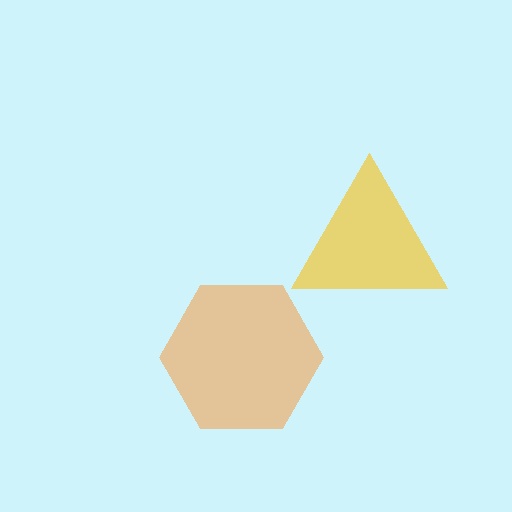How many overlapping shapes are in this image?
There are 2 overlapping shapes in the image.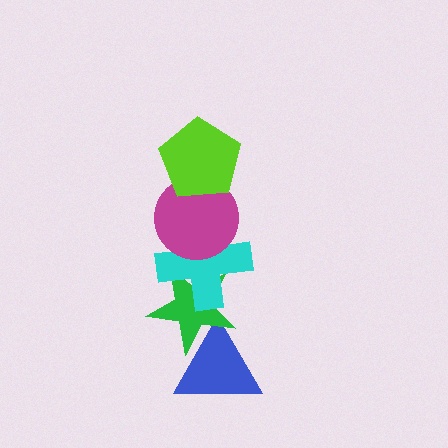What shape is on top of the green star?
The cyan cross is on top of the green star.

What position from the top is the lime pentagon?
The lime pentagon is 1st from the top.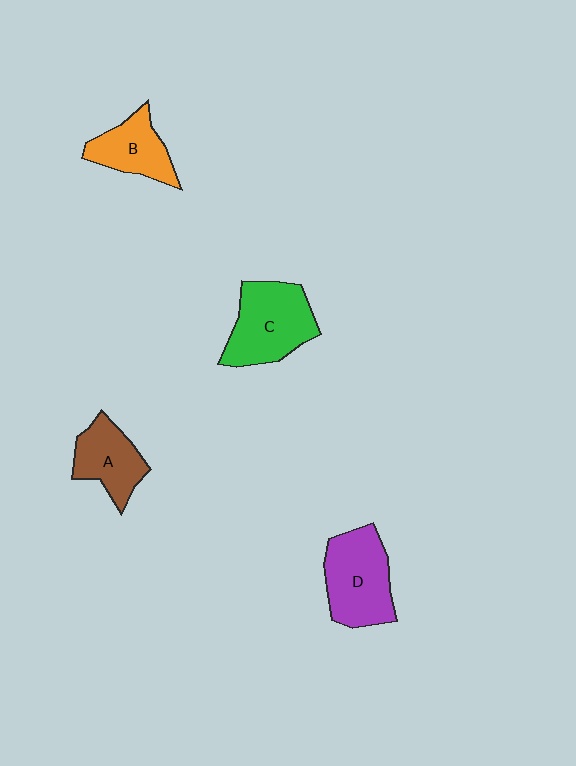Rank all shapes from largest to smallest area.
From largest to smallest: C (green), D (purple), A (brown), B (orange).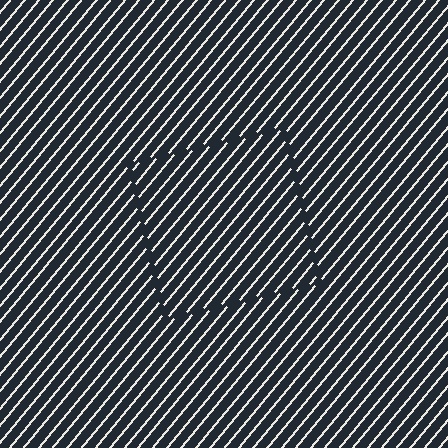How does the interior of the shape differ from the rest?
The interior of the shape contains the same grating, shifted by half a period — the contour is defined by the phase discontinuity where line-ends from the inner and outer gratings abut.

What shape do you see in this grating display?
An illusory square. The interior of the shape contains the same grating, shifted by half a period — the contour is defined by the phase discontinuity where line-ends from the inner and outer gratings abut.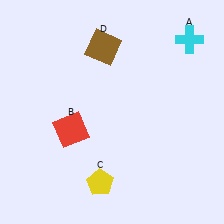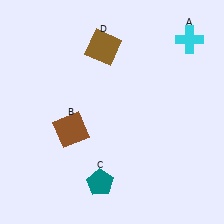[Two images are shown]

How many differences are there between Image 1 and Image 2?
There are 2 differences between the two images.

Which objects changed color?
B changed from red to brown. C changed from yellow to teal.